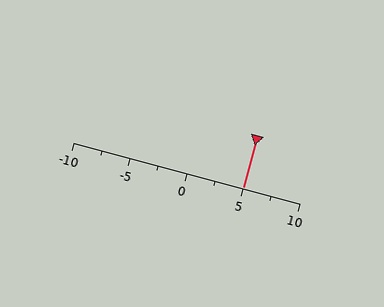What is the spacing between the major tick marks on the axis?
The major ticks are spaced 5 apart.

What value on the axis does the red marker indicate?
The marker indicates approximately 5.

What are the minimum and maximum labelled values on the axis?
The axis runs from -10 to 10.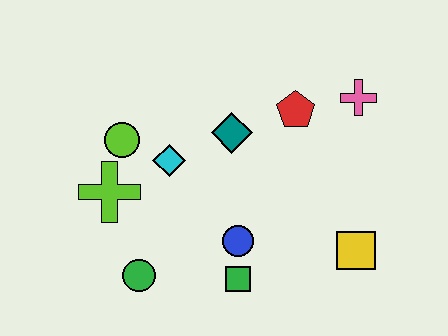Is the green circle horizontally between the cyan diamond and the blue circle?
No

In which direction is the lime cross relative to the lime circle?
The lime cross is below the lime circle.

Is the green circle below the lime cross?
Yes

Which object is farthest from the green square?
The pink cross is farthest from the green square.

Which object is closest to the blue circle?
The green square is closest to the blue circle.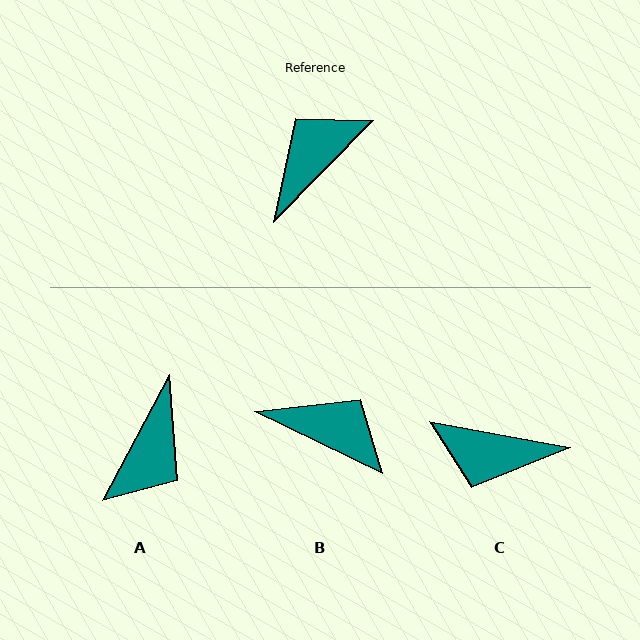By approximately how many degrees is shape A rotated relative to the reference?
Approximately 163 degrees clockwise.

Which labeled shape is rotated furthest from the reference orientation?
A, about 163 degrees away.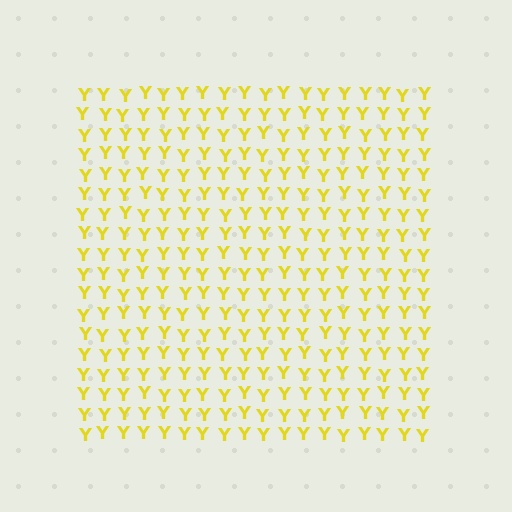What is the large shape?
The large shape is a square.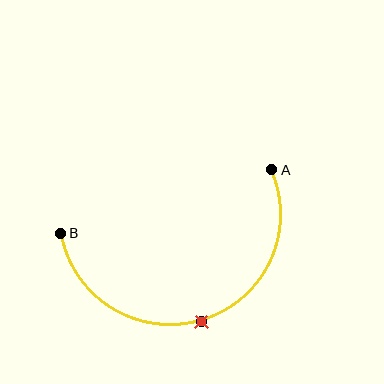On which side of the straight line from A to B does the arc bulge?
The arc bulges below the straight line connecting A and B.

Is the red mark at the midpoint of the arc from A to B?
Yes. The red mark lies on the arc at equal arc-length from both A and B — it is the arc midpoint.